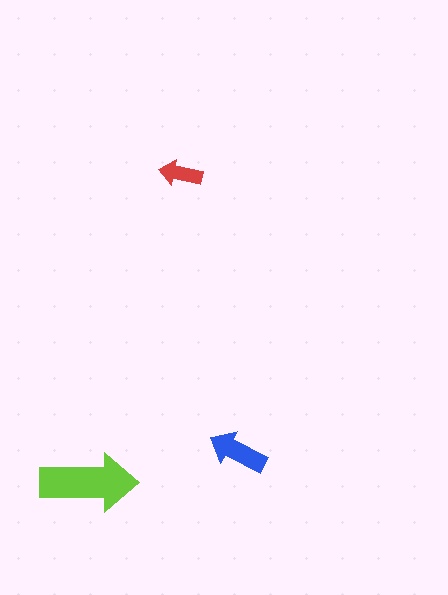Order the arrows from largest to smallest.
the lime one, the blue one, the red one.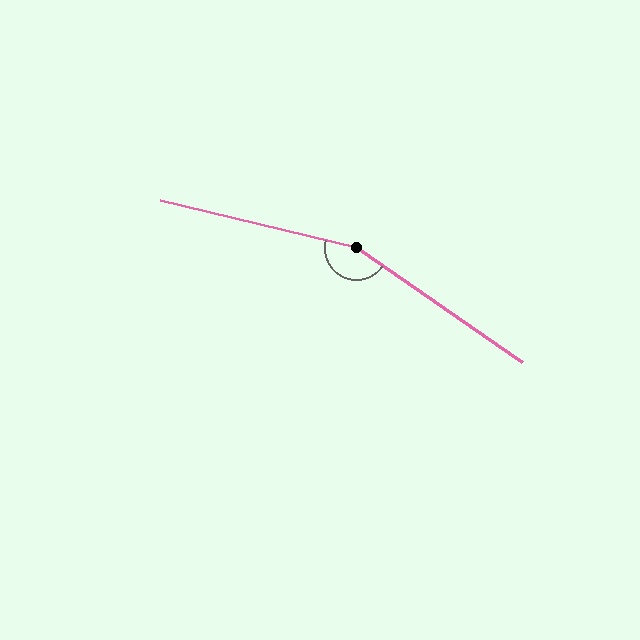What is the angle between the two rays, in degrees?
Approximately 159 degrees.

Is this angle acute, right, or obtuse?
It is obtuse.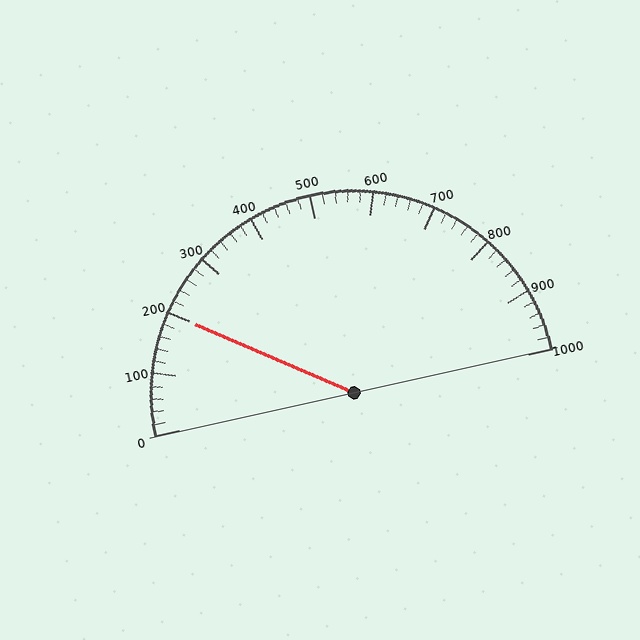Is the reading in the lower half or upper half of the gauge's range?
The reading is in the lower half of the range (0 to 1000).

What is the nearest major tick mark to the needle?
The nearest major tick mark is 200.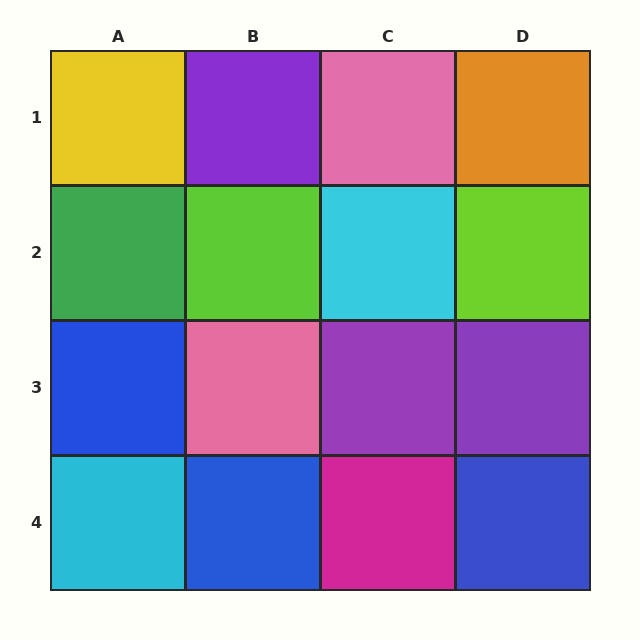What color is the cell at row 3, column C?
Purple.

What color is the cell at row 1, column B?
Purple.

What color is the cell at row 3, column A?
Blue.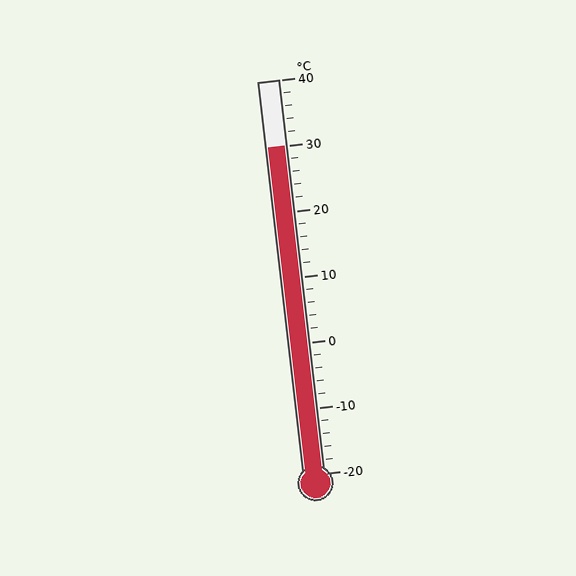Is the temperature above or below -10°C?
The temperature is above -10°C.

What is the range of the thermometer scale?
The thermometer scale ranges from -20°C to 40°C.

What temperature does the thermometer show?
The thermometer shows approximately 30°C.